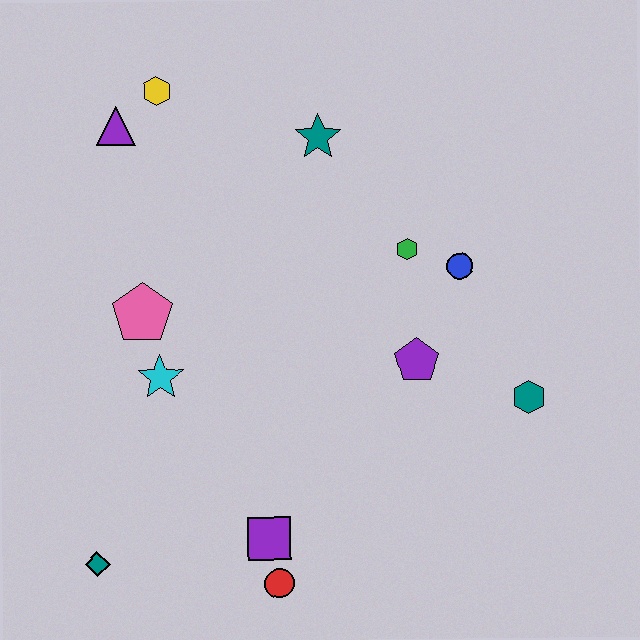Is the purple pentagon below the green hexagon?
Yes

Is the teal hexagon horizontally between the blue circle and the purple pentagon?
No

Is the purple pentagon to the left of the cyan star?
No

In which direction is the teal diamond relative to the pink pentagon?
The teal diamond is below the pink pentagon.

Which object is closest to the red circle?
The purple square is closest to the red circle.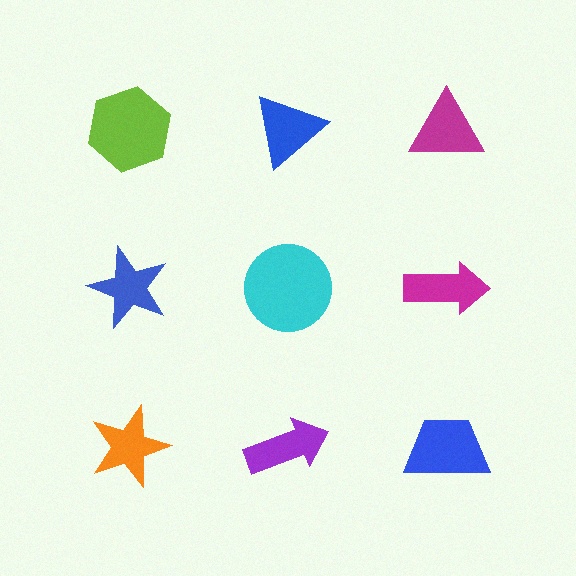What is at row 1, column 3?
A magenta triangle.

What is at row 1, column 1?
A lime hexagon.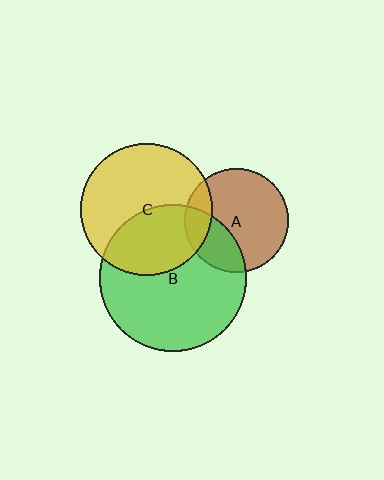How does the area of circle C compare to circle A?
Approximately 1.6 times.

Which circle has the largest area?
Circle B (green).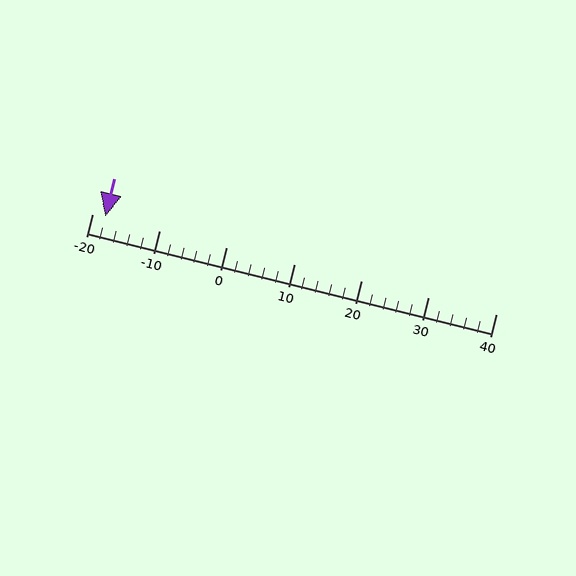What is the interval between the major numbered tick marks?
The major tick marks are spaced 10 units apart.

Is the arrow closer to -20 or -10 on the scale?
The arrow is closer to -20.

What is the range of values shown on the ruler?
The ruler shows values from -20 to 40.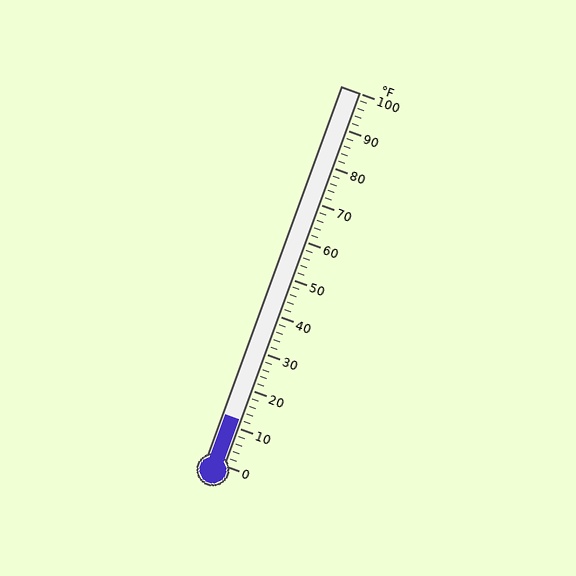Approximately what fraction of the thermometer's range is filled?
The thermometer is filled to approximately 10% of its range.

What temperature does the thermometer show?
The thermometer shows approximately 12°F.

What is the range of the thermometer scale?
The thermometer scale ranges from 0°F to 100°F.